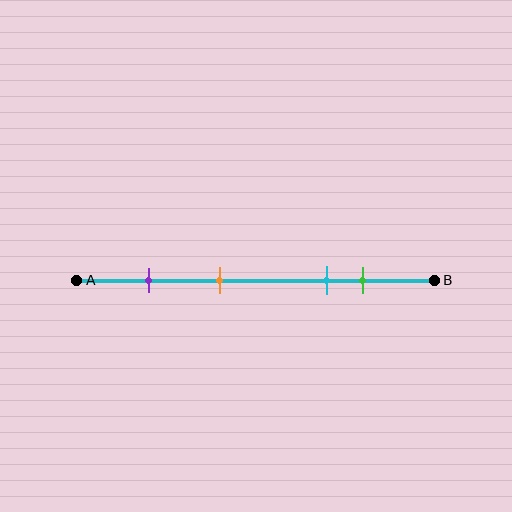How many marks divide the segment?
There are 4 marks dividing the segment.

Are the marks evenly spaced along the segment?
No, the marks are not evenly spaced.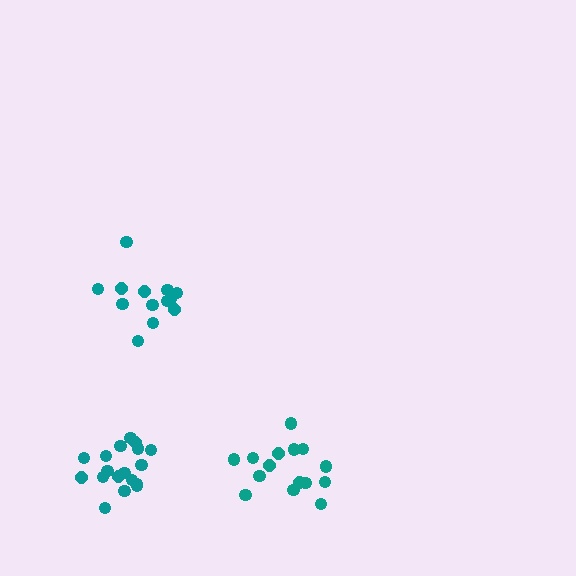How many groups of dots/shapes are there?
There are 3 groups.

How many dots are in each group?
Group 1: 15 dots, Group 2: 13 dots, Group 3: 18 dots (46 total).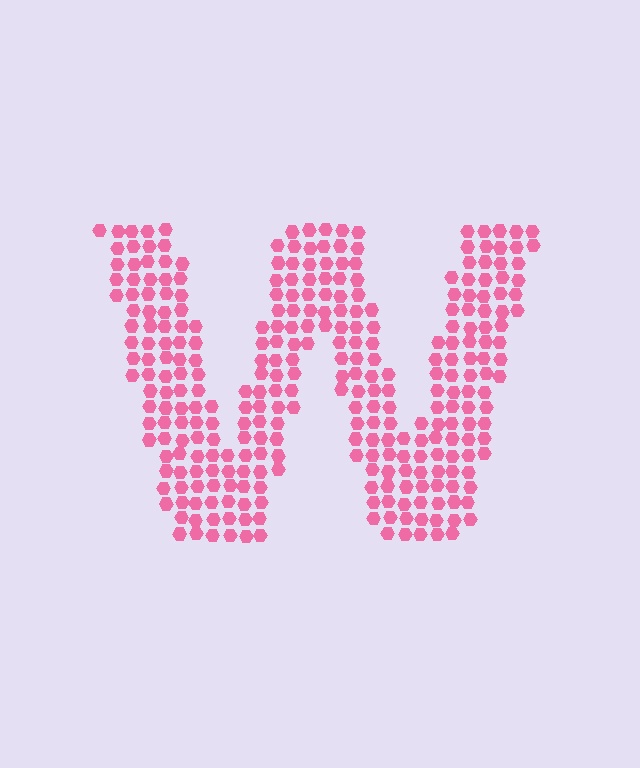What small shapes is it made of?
It is made of small hexagons.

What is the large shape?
The large shape is the letter W.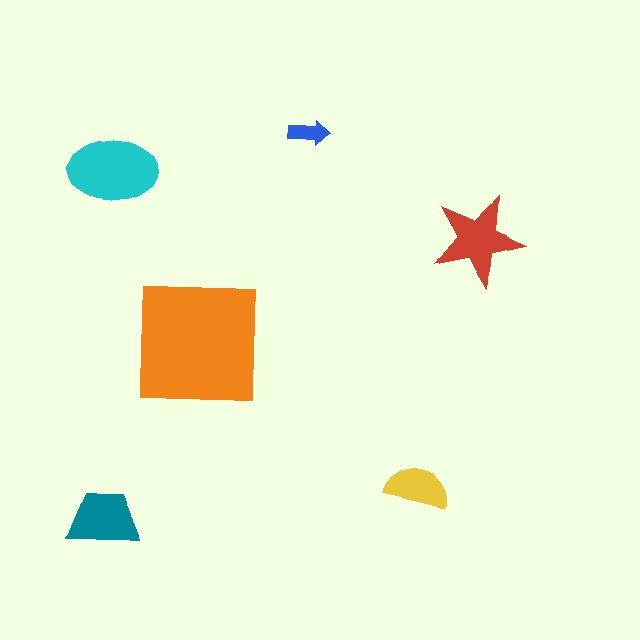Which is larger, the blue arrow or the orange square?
The orange square.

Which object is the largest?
The orange square.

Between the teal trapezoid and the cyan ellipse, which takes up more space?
The cyan ellipse.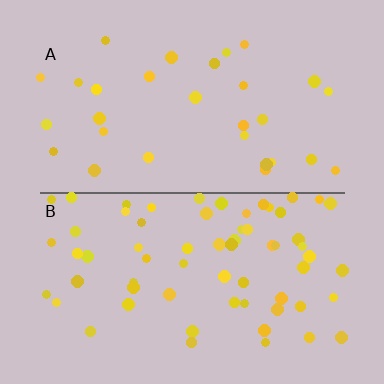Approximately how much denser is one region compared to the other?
Approximately 2.2× — region B over region A.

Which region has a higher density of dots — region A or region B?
B (the bottom).